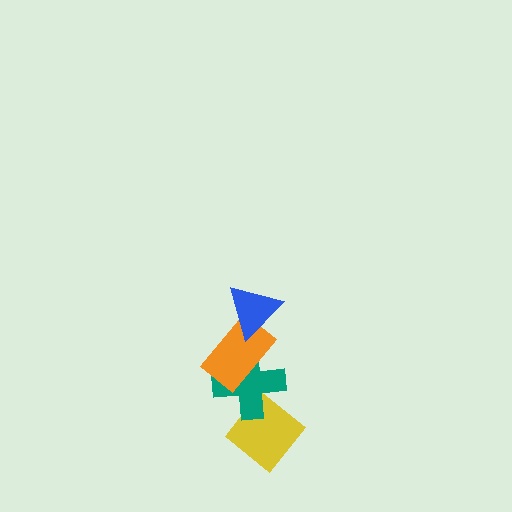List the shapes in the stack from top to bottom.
From top to bottom: the blue triangle, the orange rectangle, the teal cross, the yellow diamond.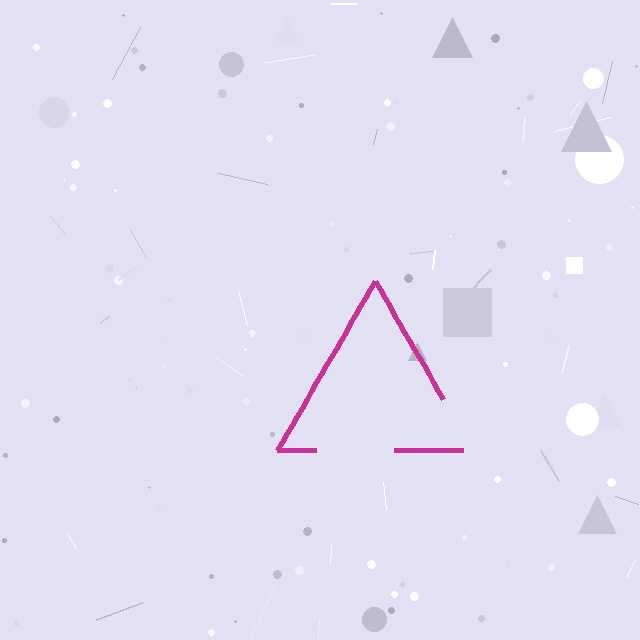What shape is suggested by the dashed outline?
The dashed outline suggests a triangle.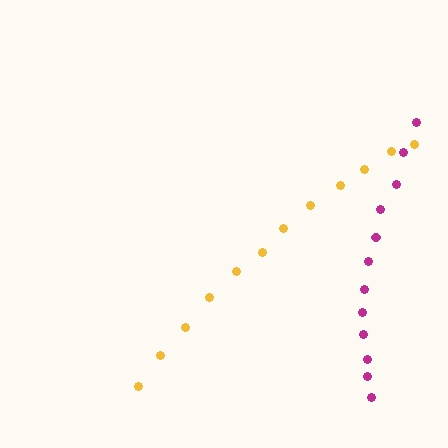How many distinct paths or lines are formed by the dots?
There are 2 distinct paths.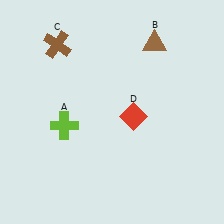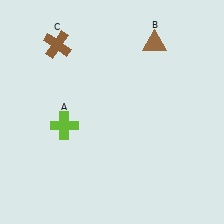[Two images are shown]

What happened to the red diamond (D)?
The red diamond (D) was removed in Image 2. It was in the bottom-right area of Image 1.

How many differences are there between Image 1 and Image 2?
There is 1 difference between the two images.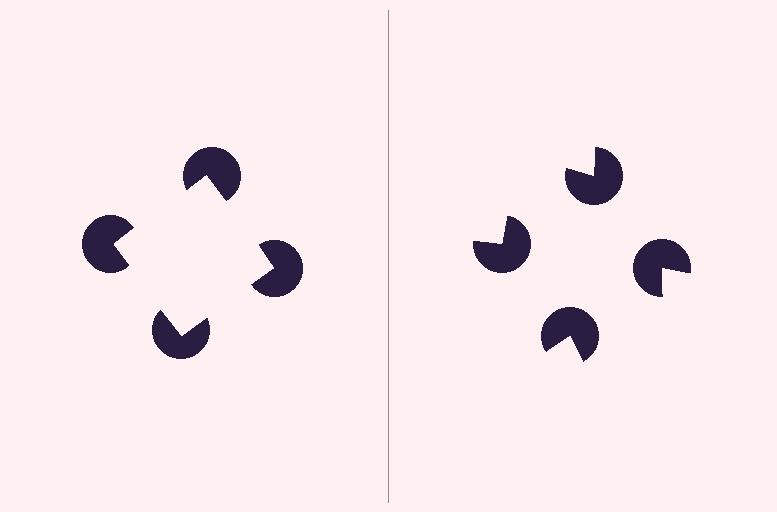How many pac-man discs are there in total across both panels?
8 — 4 on each side.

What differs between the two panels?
The pac-man discs are positioned identically on both sides; only the wedge orientations differ. On the left they align to a square; on the right they are misaligned.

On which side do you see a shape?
An illusory square appears on the left side. On the right side the wedge cuts are rotated, so no coherent shape forms.